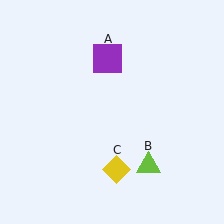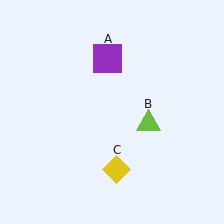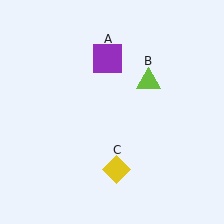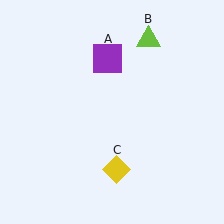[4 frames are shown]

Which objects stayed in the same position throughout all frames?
Purple square (object A) and yellow diamond (object C) remained stationary.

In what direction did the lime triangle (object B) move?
The lime triangle (object B) moved up.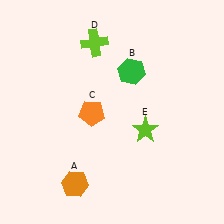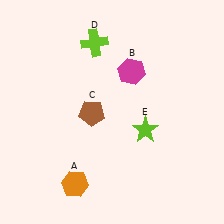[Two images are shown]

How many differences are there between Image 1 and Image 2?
There are 2 differences between the two images.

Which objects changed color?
B changed from green to magenta. C changed from orange to brown.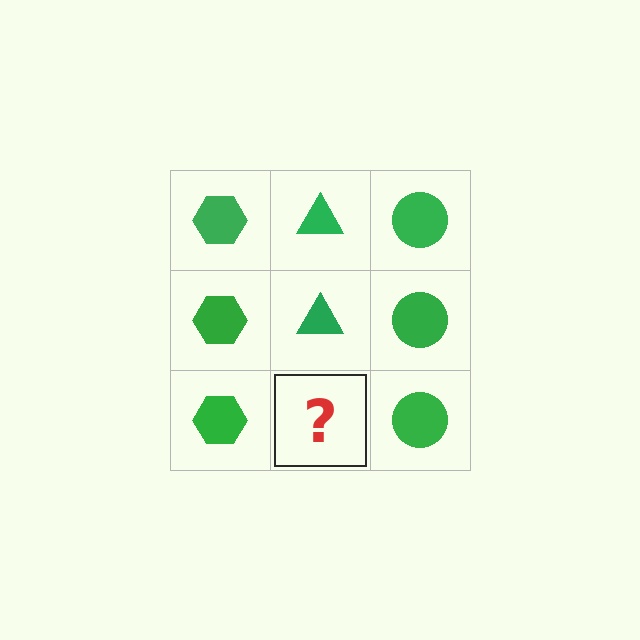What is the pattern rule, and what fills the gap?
The rule is that each column has a consistent shape. The gap should be filled with a green triangle.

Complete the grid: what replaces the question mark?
The question mark should be replaced with a green triangle.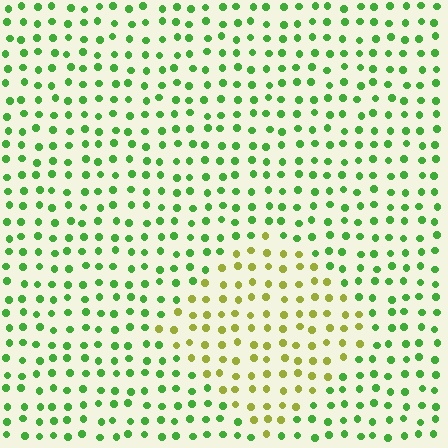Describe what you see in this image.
The image is filled with small green elements in a uniform arrangement. A diamond-shaped region is visible where the elements are tinted to a slightly different hue, forming a subtle color boundary.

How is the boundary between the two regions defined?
The boundary is defined purely by a slight shift in hue (about 47 degrees). Spacing, size, and orientation are identical on both sides.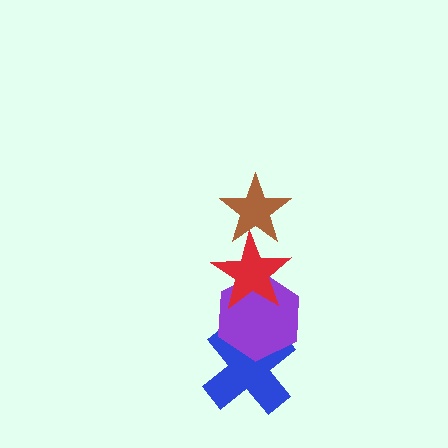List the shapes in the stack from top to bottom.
From top to bottom: the brown star, the red star, the purple hexagon, the blue cross.